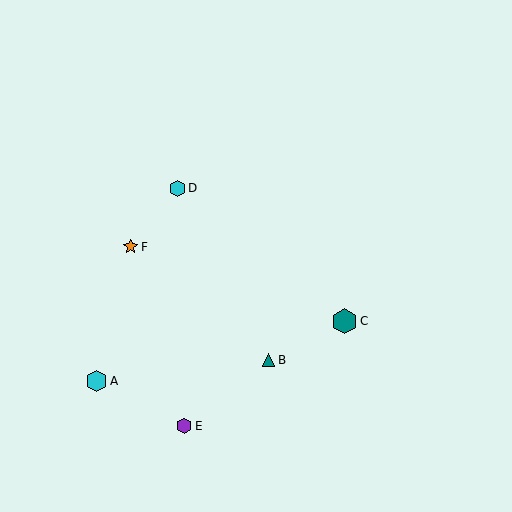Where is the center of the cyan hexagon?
The center of the cyan hexagon is at (97, 381).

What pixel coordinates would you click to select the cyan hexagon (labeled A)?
Click at (97, 381) to select the cyan hexagon A.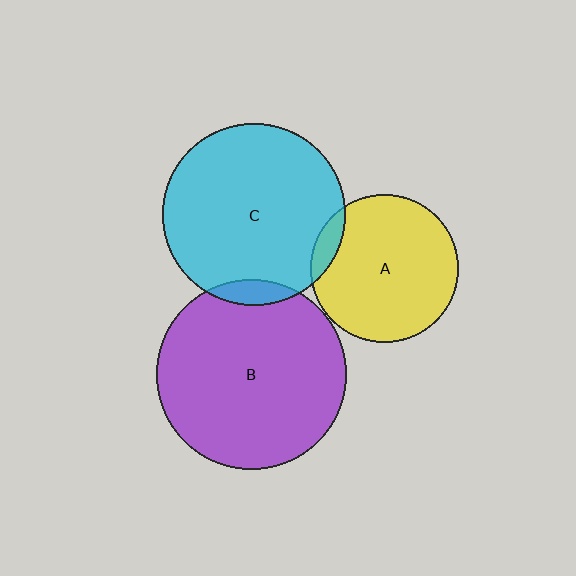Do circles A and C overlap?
Yes.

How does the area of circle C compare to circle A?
Approximately 1.5 times.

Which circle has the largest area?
Circle B (purple).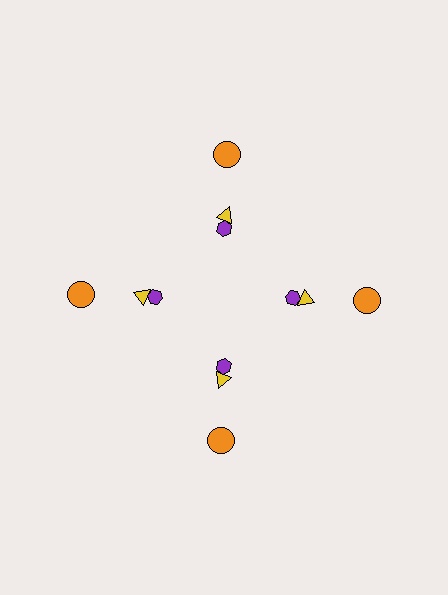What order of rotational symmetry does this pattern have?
This pattern has 4-fold rotational symmetry.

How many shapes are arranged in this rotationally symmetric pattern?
There are 12 shapes, arranged in 4 groups of 3.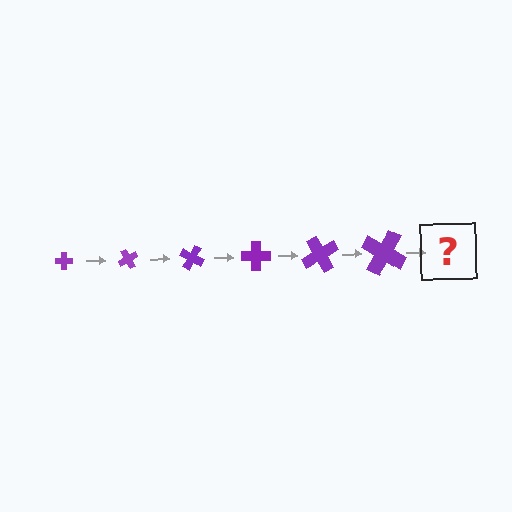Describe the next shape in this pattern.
It should be a cross, larger than the previous one and rotated 360 degrees from the start.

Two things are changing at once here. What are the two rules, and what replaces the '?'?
The two rules are that the cross grows larger each step and it rotates 60 degrees each step. The '?' should be a cross, larger than the previous one and rotated 360 degrees from the start.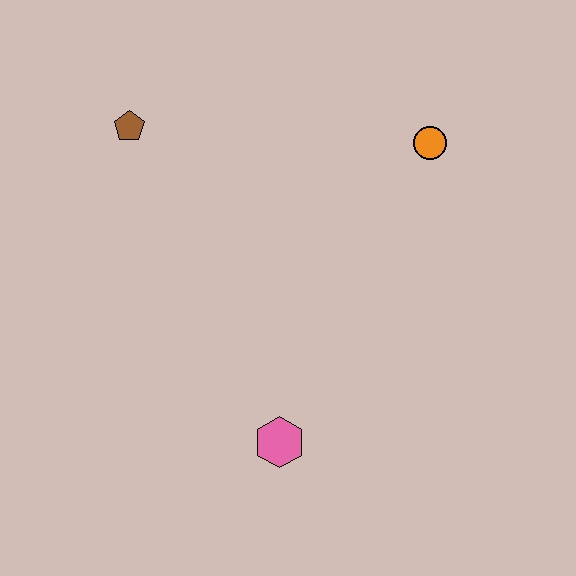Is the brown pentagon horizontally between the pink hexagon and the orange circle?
No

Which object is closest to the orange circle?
The brown pentagon is closest to the orange circle.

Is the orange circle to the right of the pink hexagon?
Yes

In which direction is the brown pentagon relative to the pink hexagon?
The brown pentagon is above the pink hexagon.